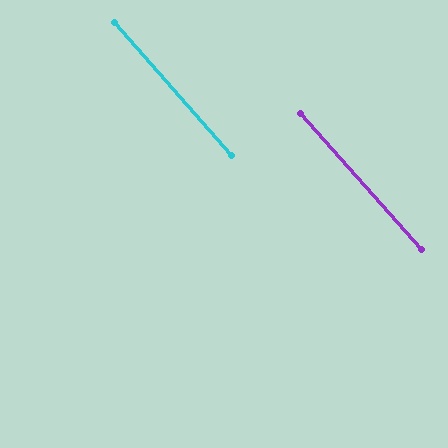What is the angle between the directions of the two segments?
Approximately 0 degrees.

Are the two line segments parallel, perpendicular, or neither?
Parallel — their directions differ by only 0.2°.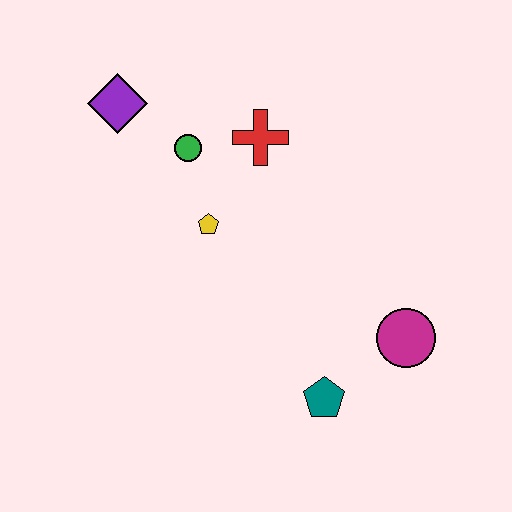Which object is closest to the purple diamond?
The green circle is closest to the purple diamond.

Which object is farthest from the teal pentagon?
The purple diamond is farthest from the teal pentagon.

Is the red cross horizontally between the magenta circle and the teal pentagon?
No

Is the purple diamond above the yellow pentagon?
Yes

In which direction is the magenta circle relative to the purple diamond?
The magenta circle is to the right of the purple diamond.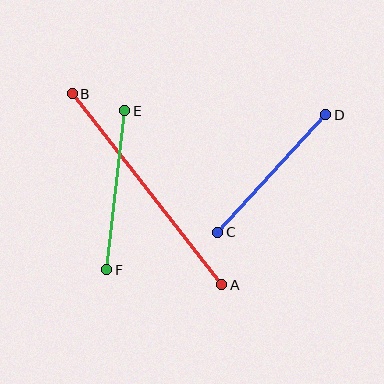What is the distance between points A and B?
The distance is approximately 243 pixels.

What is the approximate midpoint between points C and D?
The midpoint is at approximately (272, 173) pixels.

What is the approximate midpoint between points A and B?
The midpoint is at approximately (147, 189) pixels.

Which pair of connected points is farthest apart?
Points A and B are farthest apart.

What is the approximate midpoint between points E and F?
The midpoint is at approximately (116, 190) pixels.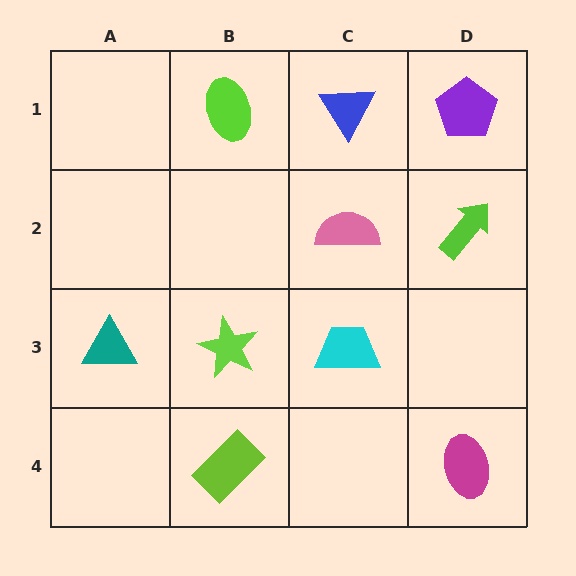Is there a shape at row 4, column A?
No, that cell is empty.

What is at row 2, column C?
A pink semicircle.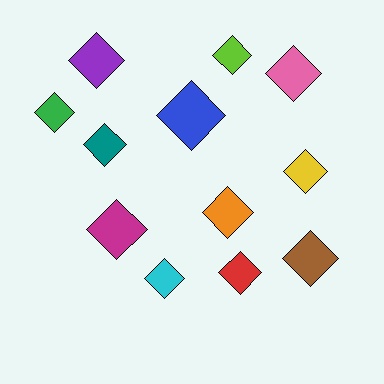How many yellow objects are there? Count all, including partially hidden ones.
There is 1 yellow object.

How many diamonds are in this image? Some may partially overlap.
There are 12 diamonds.